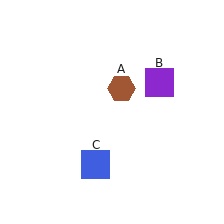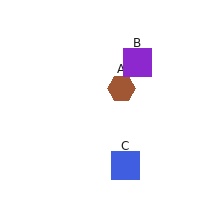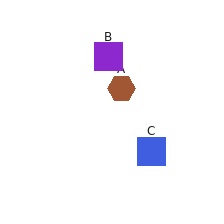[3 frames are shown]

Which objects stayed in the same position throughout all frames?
Brown hexagon (object A) remained stationary.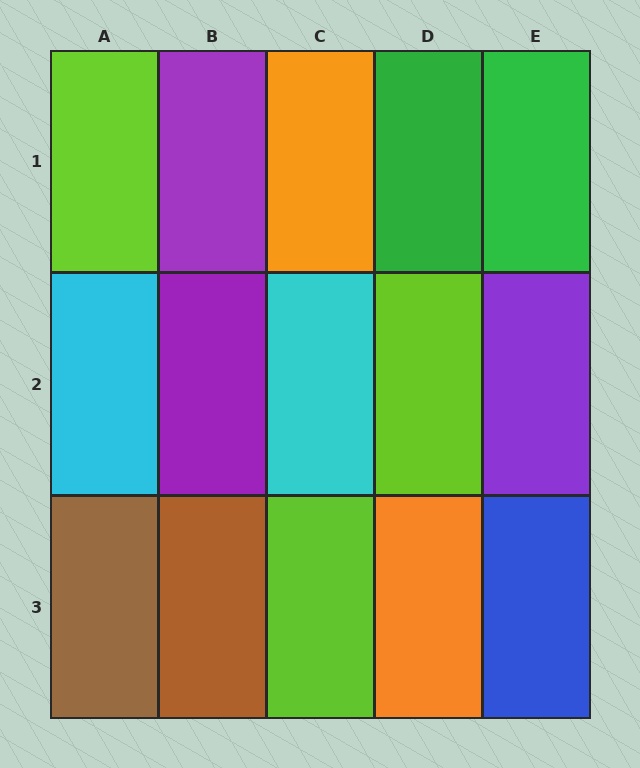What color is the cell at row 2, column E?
Purple.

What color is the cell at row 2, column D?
Lime.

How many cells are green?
2 cells are green.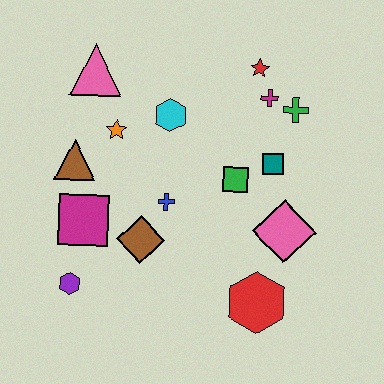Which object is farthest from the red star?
The purple hexagon is farthest from the red star.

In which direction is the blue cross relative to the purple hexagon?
The blue cross is to the right of the purple hexagon.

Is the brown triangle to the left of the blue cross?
Yes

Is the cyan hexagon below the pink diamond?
No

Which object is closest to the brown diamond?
The blue cross is closest to the brown diamond.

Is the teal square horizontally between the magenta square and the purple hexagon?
No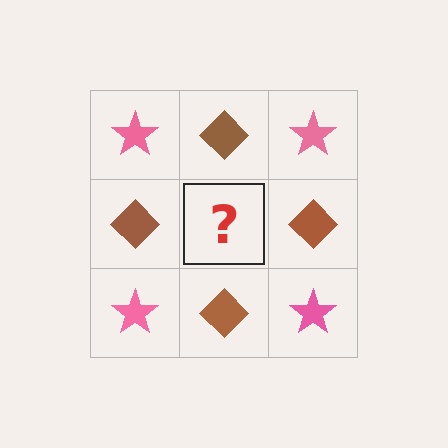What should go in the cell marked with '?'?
The missing cell should contain a pink star.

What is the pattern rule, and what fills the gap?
The rule is that it alternates pink star and brown diamond in a checkerboard pattern. The gap should be filled with a pink star.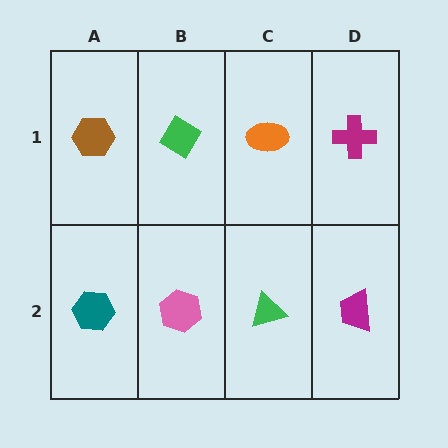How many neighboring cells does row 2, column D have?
2.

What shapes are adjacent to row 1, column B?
A pink hexagon (row 2, column B), a brown hexagon (row 1, column A), an orange ellipse (row 1, column C).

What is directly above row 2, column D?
A magenta cross.